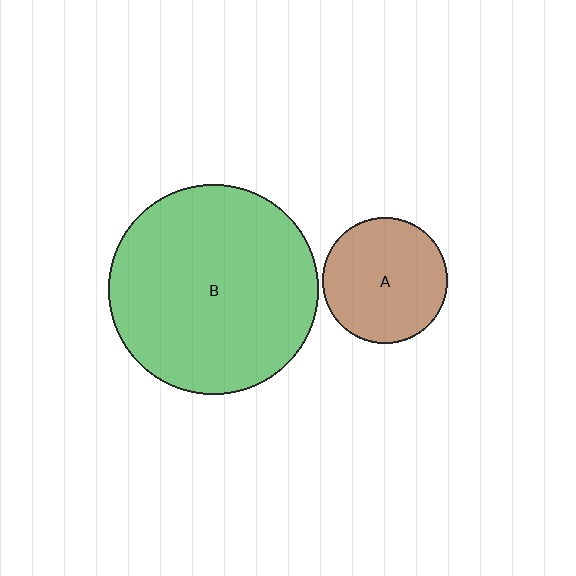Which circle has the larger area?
Circle B (green).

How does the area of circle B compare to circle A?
Approximately 2.8 times.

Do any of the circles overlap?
No, none of the circles overlap.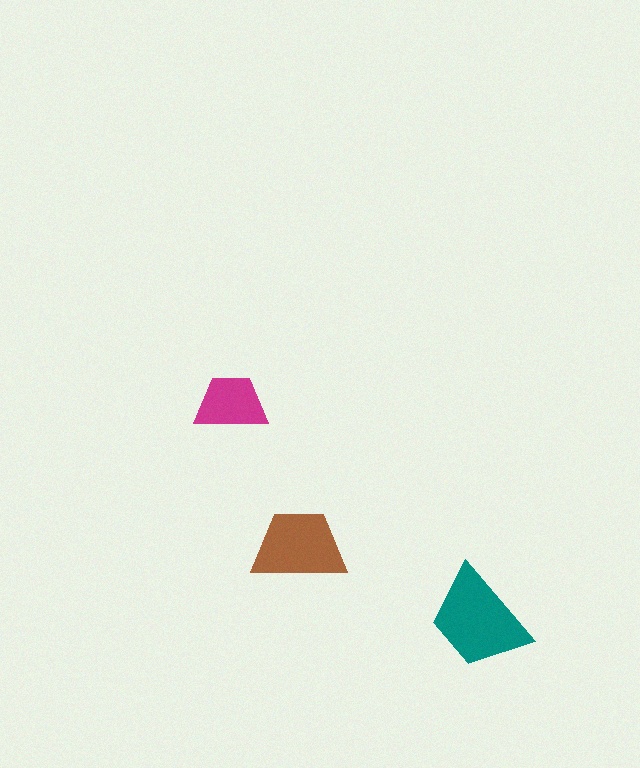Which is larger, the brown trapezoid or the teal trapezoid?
The teal one.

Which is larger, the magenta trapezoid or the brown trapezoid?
The brown one.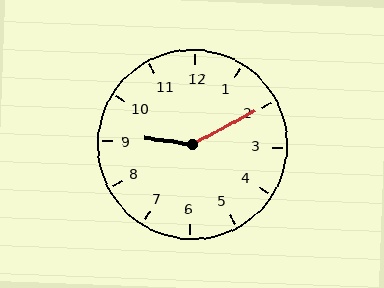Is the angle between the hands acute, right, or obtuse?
It is obtuse.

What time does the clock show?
9:10.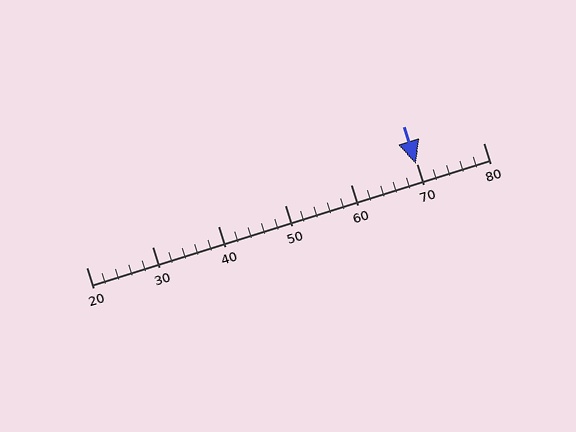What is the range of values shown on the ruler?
The ruler shows values from 20 to 80.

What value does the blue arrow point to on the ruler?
The blue arrow points to approximately 70.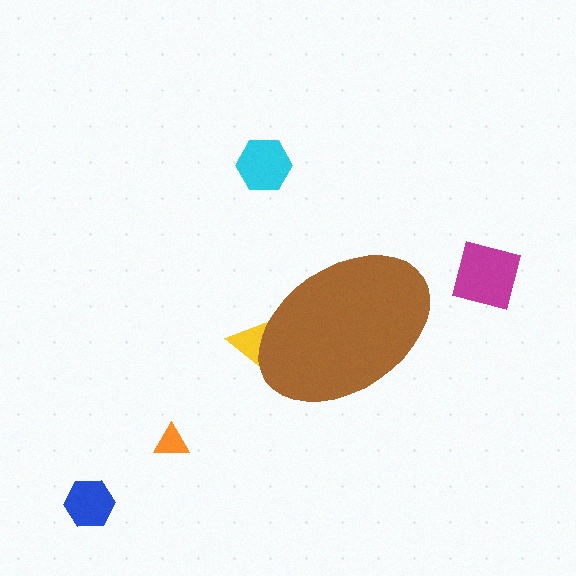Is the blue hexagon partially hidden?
No, the blue hexagon is fully visible.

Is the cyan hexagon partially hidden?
No, the cyan hexagon is fully visible.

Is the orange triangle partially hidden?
No, the orange triangle is fully visible.